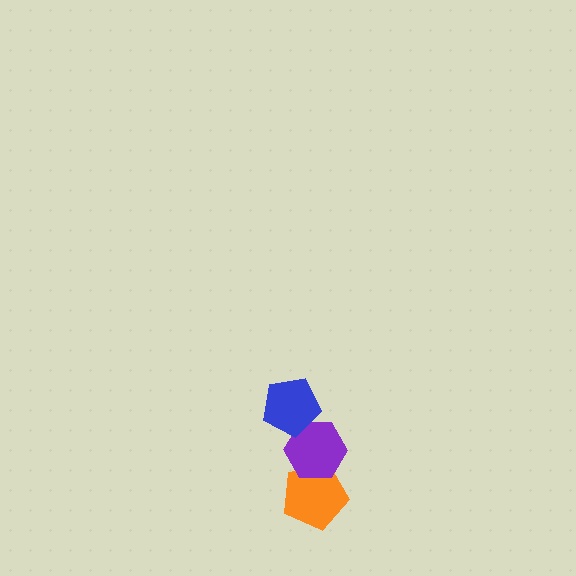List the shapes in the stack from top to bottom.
From top to bottom: the blue pentagon, the purple hexagon, the orange pentagon.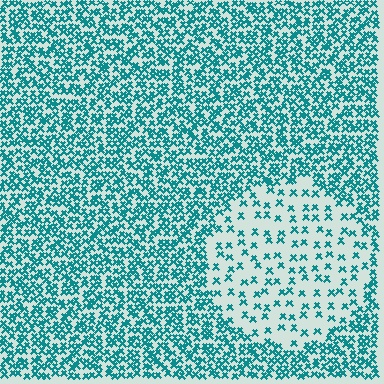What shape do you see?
I see a circle.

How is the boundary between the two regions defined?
The boundary is defined by a change in element density (approximately 2.8x ratio). All elements are the same color, size, and shape.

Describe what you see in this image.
The image contains small teal elements arranged at two different densities. A circle-shaped region is visible where the elements are less densely packed than the surrounding area.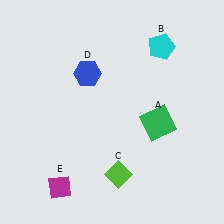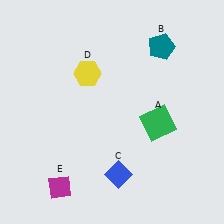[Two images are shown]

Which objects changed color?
B changed from cyan to teal. C changed from lime to blue. D changed from blue to yellow.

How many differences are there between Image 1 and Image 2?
There are 3 differences between the two images.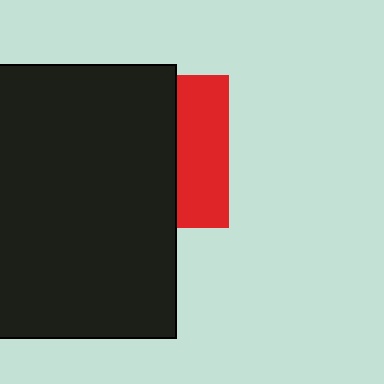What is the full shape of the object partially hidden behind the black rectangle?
The partially hidden object is a red square.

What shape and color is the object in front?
The object in front is a black rectangle.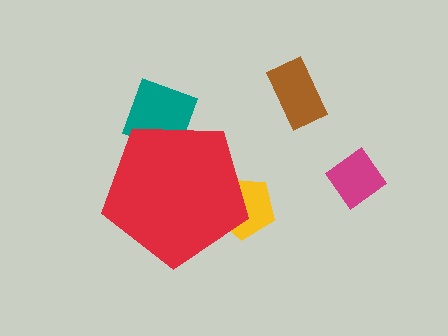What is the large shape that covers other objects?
A red pentagon.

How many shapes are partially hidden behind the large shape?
2 shapes are partially hidden.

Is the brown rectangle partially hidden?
No, the brown rectangle is fully visible.